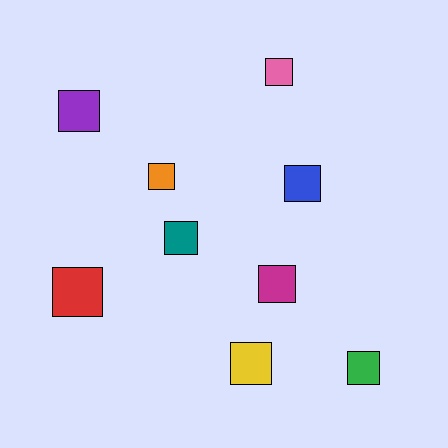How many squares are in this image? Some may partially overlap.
There are 9 squares.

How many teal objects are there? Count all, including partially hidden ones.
There is 1 teal object.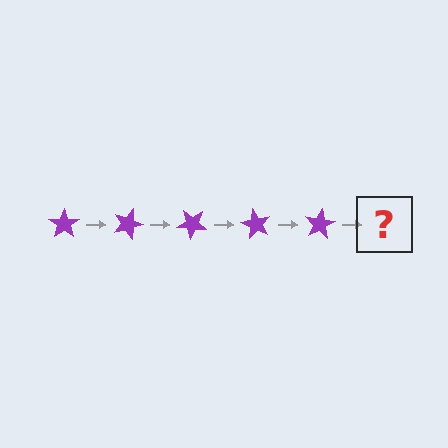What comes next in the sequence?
The next element should be a purple star rotated 100 degrees.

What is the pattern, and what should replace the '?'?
The pattern is that the star rotates 20 degrees each step. The '?' should be a purple star rotated 100 degrees.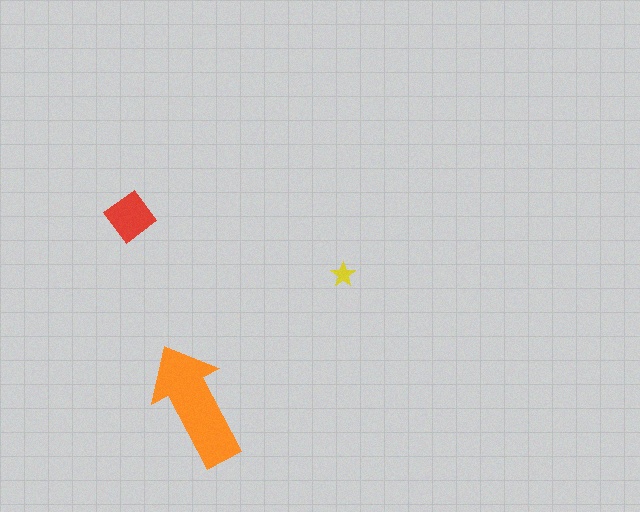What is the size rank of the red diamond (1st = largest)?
2nd.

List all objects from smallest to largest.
The yellow star, the red diamond, the orange arrow.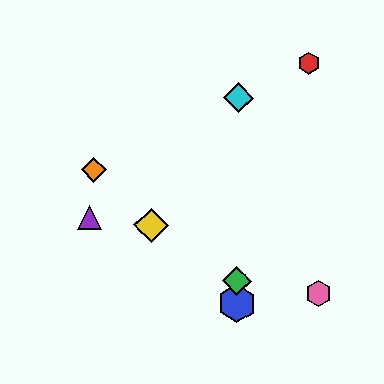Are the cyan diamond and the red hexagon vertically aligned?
No, the cyan diamond is at x≈239 and the red hexagon is at x≈309.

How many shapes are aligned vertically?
3 shapes (the blue hexagon, the green diamond, the cyan diamond) are aligned vertically.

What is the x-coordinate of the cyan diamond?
The cyan diamond is at x≈239.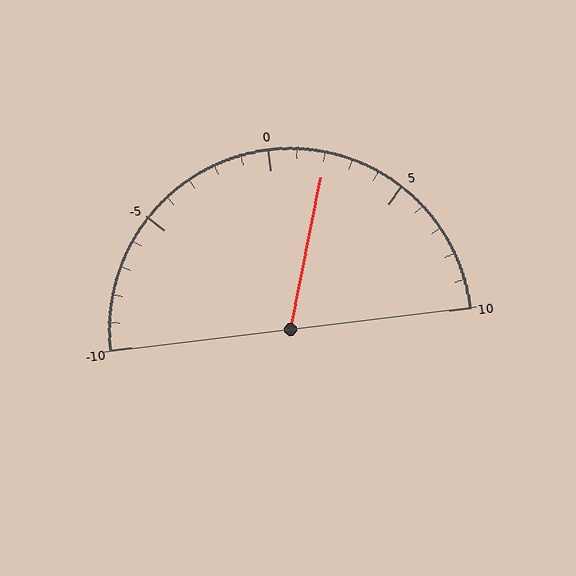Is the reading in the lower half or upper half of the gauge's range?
The reading is in the upper half of the range (-10 to 10).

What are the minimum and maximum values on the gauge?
The gauge ranges from -10 to 10.